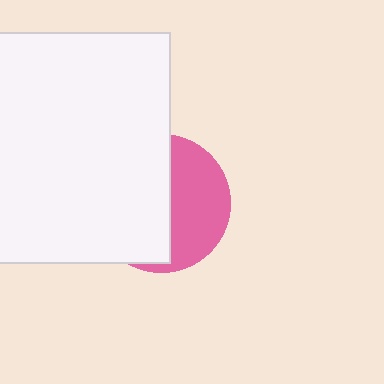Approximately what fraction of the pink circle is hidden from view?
Roughly 57% of the pink circle is hidden behind the white rectangle.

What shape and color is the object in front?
The object in front is a white rectangle.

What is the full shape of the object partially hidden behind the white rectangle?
The partially hidden object is a pink circle.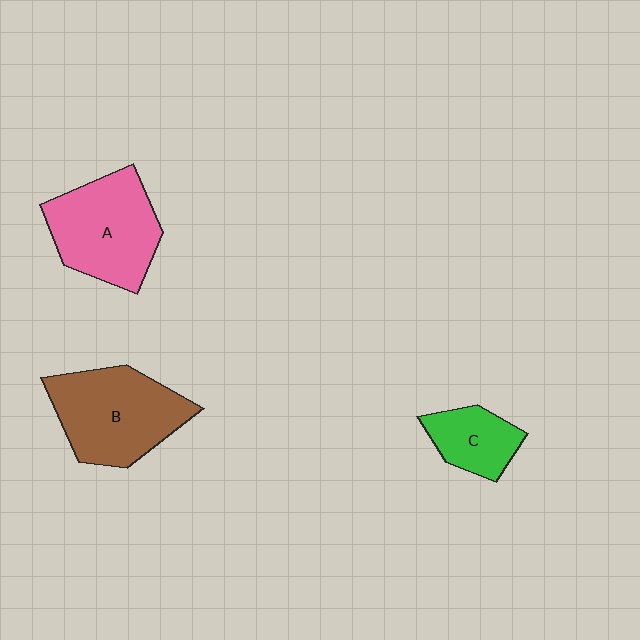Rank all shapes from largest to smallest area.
From largest to smallest: B (brown), A (pink), C (green).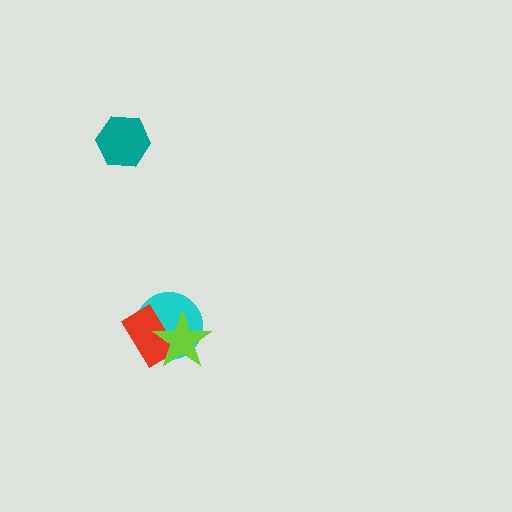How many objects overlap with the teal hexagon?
0 objects overlap with the teal hexagon.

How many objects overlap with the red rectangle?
2 objects overlap with the red rectangle.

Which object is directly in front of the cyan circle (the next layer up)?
The red rectangle is directly in front of the cyan circle.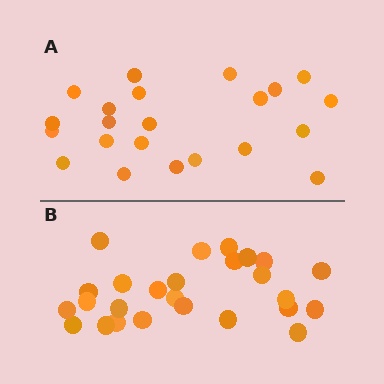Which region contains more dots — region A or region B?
Region B (the bottom region) has more dots.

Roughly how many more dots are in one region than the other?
Region B has about 4 more dots than region A.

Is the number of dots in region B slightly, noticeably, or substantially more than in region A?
Region B has only slightly more — the two regions are fairly close. The ratio is roughly 1.2 to 1.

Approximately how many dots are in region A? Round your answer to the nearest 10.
About 20 dots. (The exact count is 22, which rounds to 20.)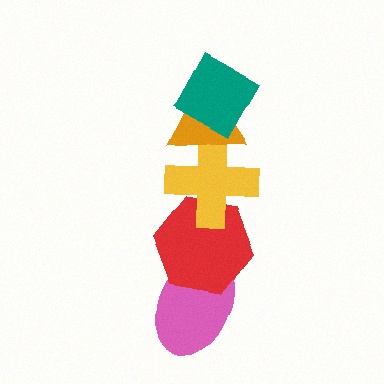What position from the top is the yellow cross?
The yellow cross is 3rd from the top.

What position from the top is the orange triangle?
The orange triangle is 2nd from the top.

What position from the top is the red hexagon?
The red hexagon is 4th from the top.